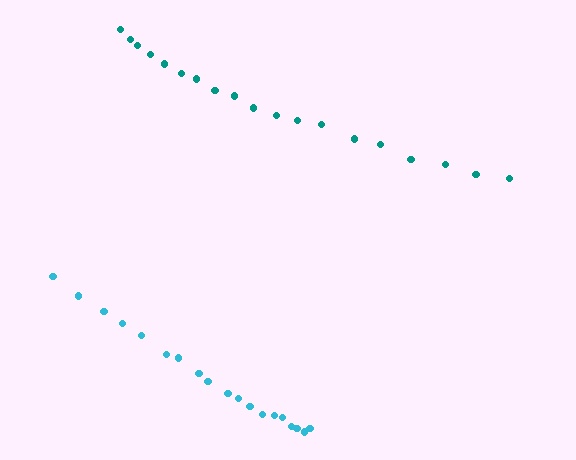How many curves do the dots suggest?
There are 2 distinct paths.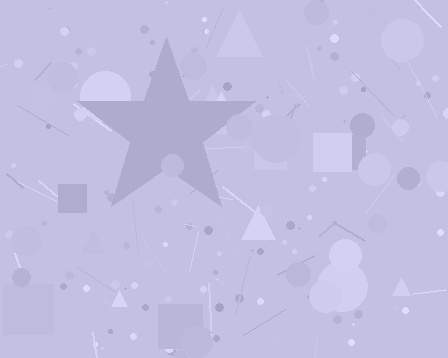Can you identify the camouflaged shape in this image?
The camouflaged shape is a star.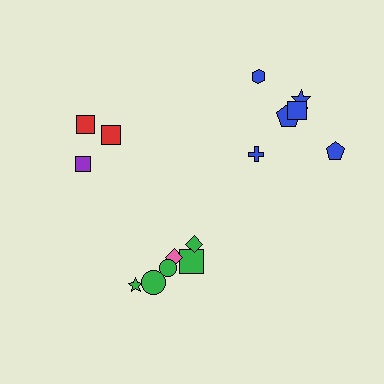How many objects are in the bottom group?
There are 6 objects.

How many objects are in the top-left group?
There are 3 objects.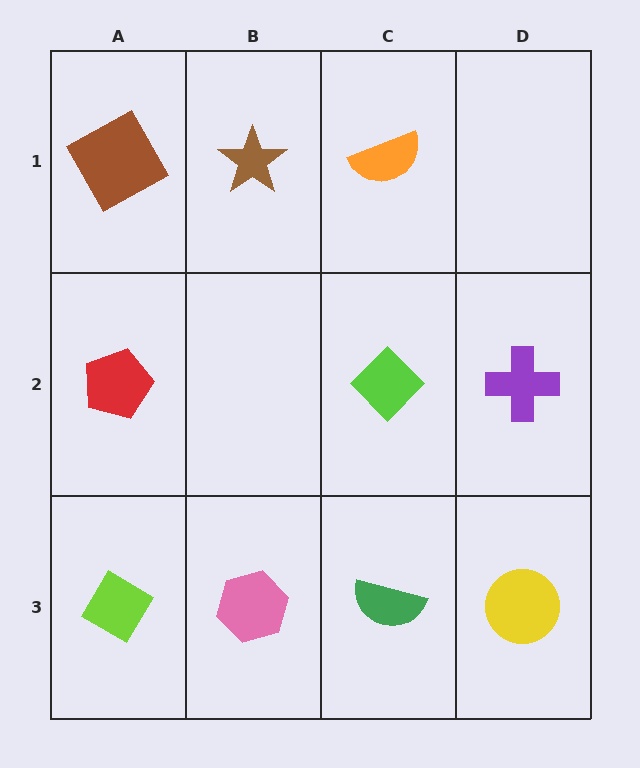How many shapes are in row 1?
3 shapes.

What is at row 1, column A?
A brown square.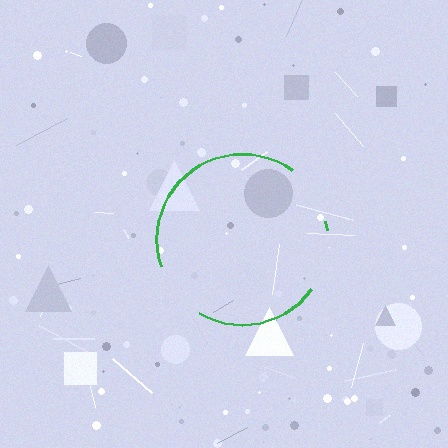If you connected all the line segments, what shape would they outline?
They would outline a circle.